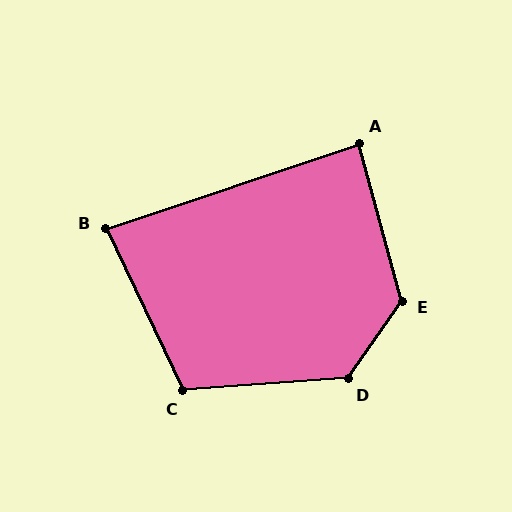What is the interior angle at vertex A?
Approximately 87 degrees (approximately right).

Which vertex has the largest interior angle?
E, at approximately 130 degrees.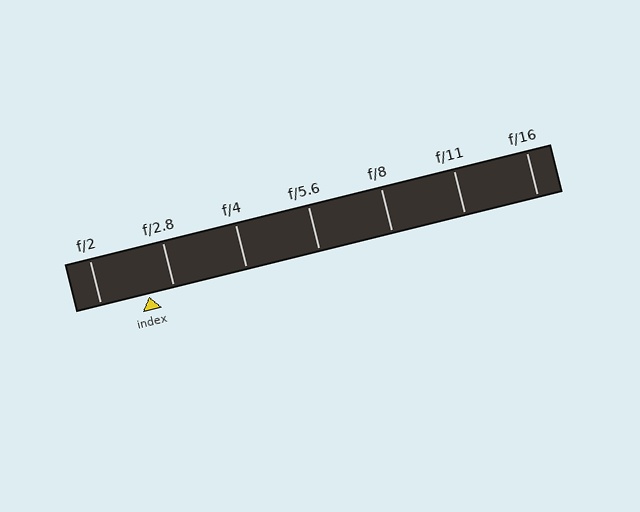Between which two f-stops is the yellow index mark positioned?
The index mark is between f/2 and f/2.8.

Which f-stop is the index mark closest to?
The index mark is closest to f/2.8.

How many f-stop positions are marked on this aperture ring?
There are 7 f-stop positions marked.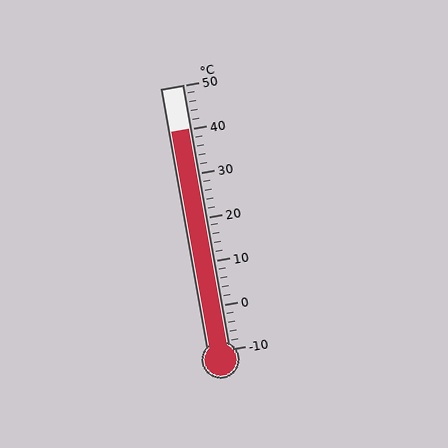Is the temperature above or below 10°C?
The temperature is above 10°C.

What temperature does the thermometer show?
The thermometer shows approximately 40°C.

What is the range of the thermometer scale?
The thermometer scale ranges from -10°C to 50°C.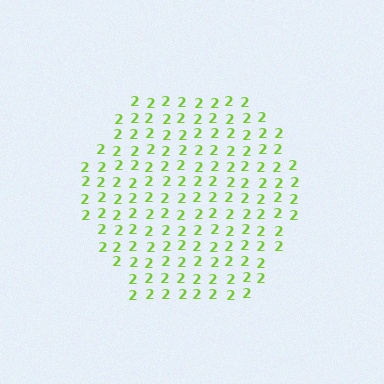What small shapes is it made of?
It is made of small digit 2's.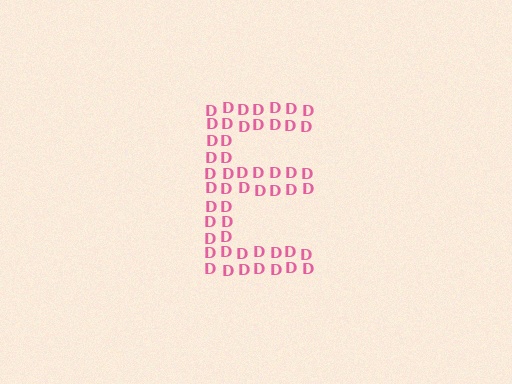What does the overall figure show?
The overall figure shows the letter E.